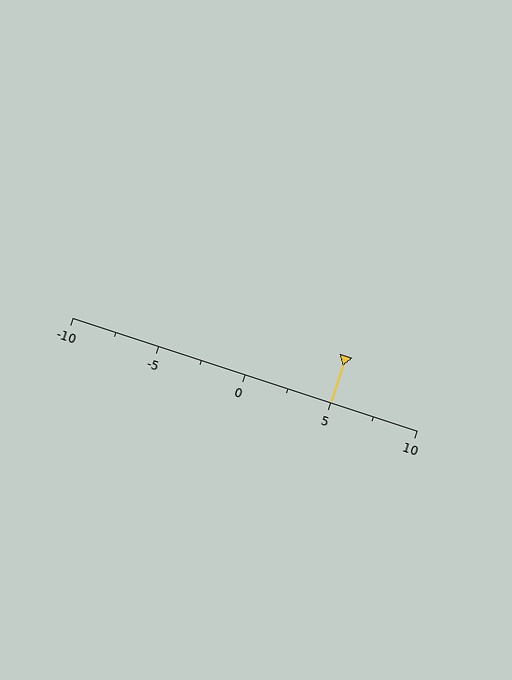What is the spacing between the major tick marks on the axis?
The major ticks are spaced 5 apart.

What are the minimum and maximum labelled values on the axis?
The axis runs from -10 to 10.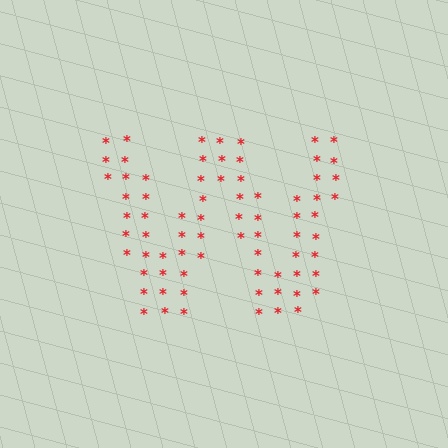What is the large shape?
The large shape is the letter W.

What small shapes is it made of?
It is made of small asterisks.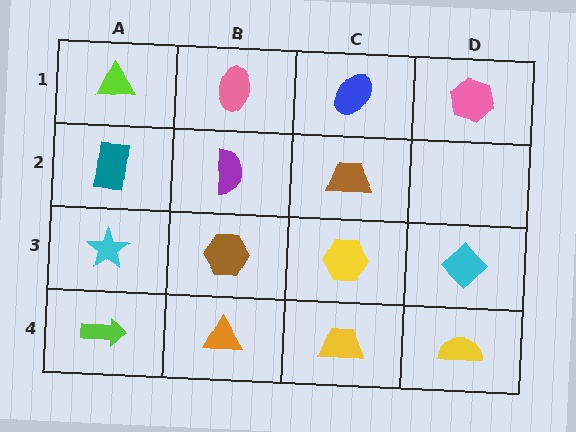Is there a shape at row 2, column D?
No, that cell is empty.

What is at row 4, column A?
A lime arrow.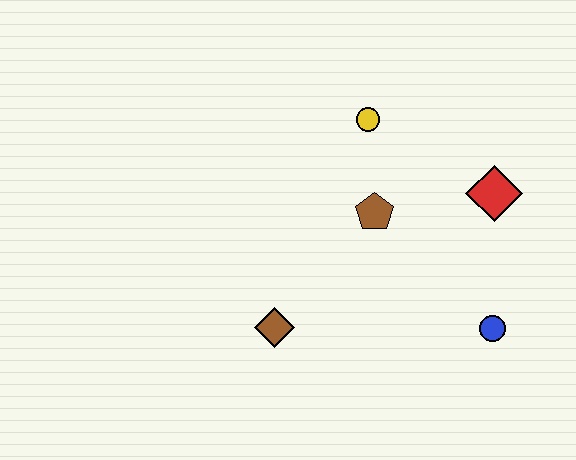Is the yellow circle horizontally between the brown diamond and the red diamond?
Yes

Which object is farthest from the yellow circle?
The blue circle is farthest from the yellow circle.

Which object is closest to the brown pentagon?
The yellow circle is closest to the brown pentagon.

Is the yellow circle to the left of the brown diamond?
No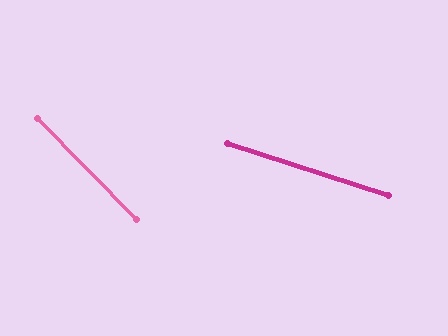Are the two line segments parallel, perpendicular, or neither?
Neither parallel nor perpendicular — they differ by about 28°.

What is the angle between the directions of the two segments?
Approximately 28 degrees.